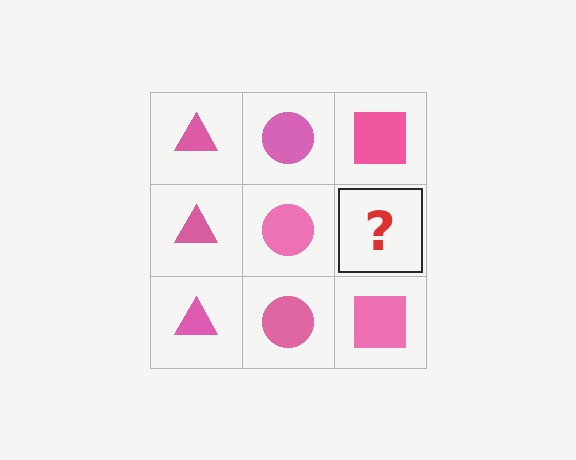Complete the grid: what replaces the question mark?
The question mark should be replaced with a pink square.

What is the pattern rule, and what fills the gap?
The rule is that each column has a consistent shape. The gap should be filled with a pink square.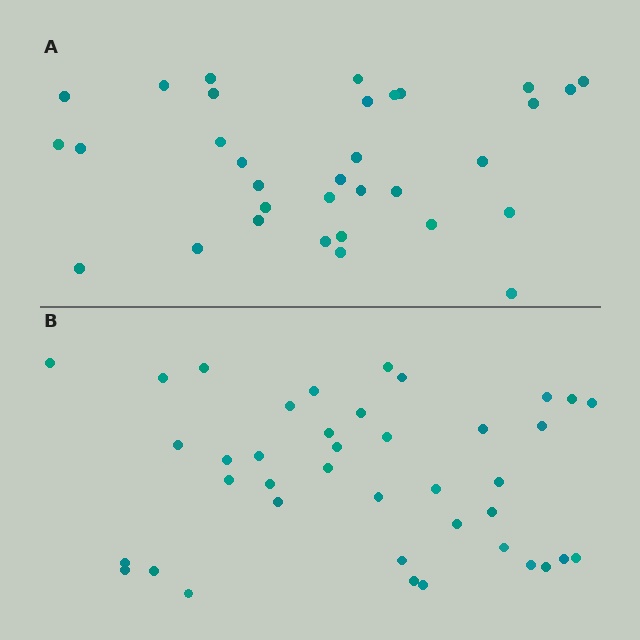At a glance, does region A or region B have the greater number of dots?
Region B (the bottom region) has more dots.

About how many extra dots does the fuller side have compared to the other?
Region B has roughly 8 or so more dots than region A.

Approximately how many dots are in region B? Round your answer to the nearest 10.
About 40 dots.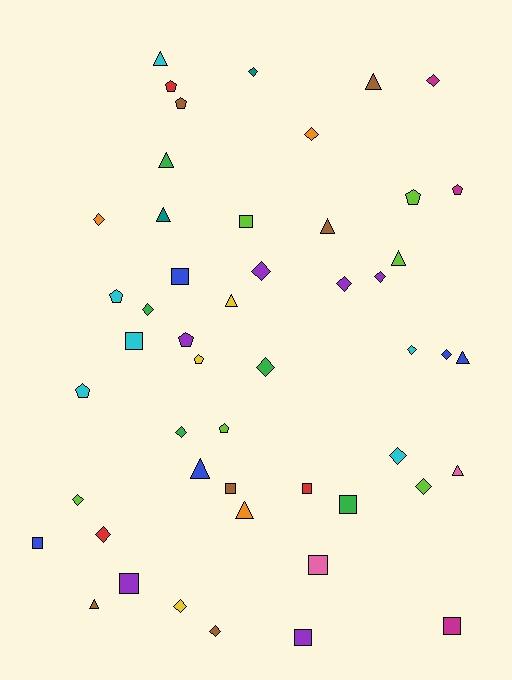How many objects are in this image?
There are 50 objects.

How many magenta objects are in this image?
There are 3 magenta objects.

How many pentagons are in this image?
There are 9 pentagons.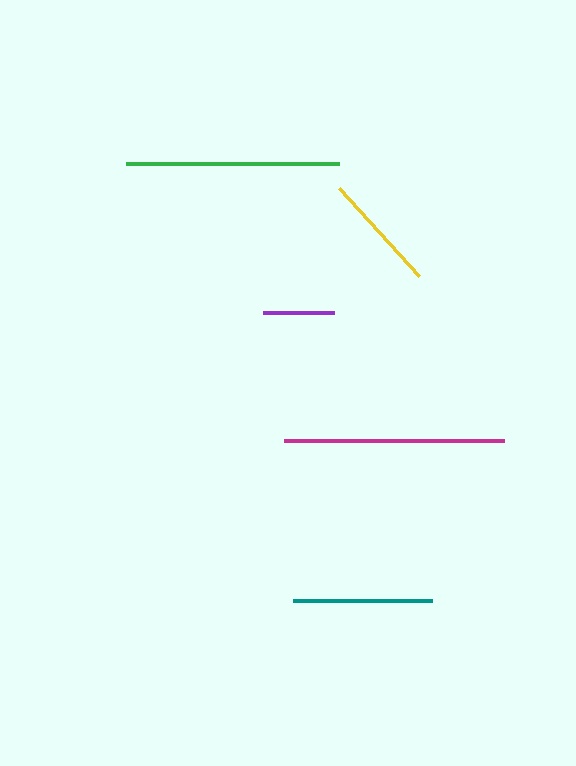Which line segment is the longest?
The magenta line is the longest at approximately 220 pixels.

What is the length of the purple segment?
The purple segment is approximately 71 pixels long.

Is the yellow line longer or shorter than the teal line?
The teal line is longer than the yellow line.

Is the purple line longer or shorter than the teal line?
The teal line is longer than the purple line.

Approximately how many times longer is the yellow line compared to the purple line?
The yellow line is approximately 1.7 times the length of the purple line.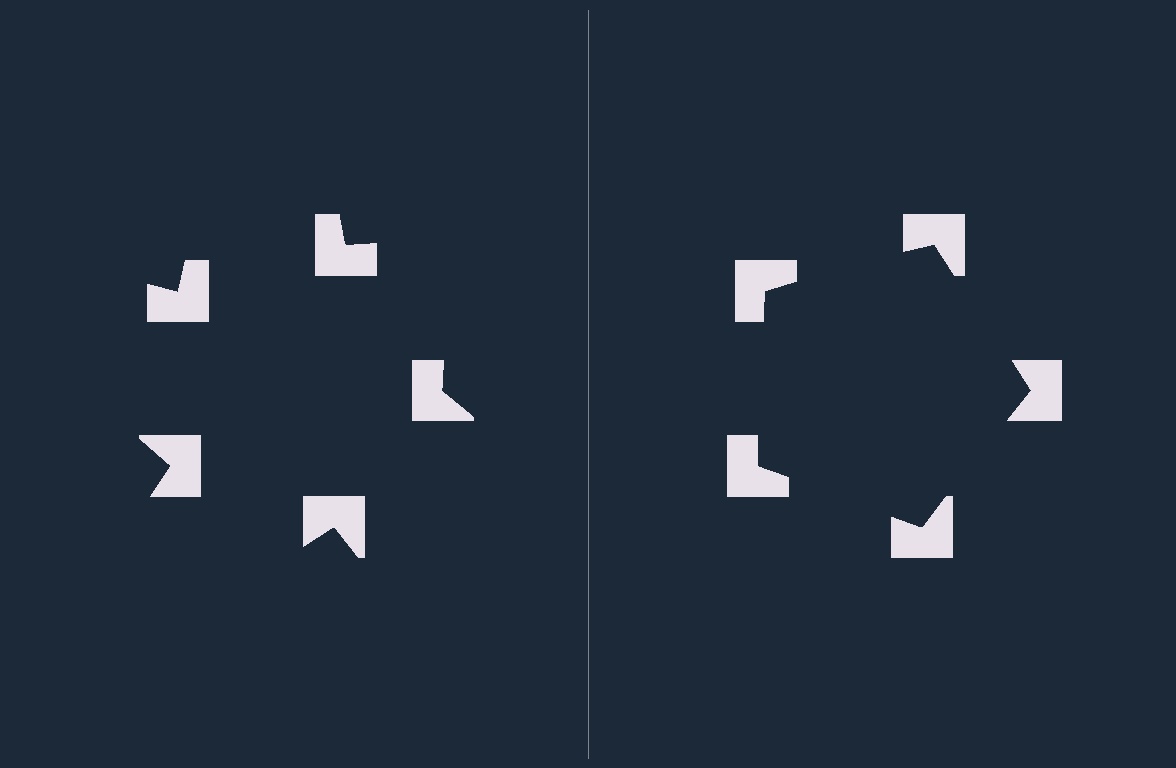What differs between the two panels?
The notched squares are positioned identically on both sides; only the wedge orientations differ. On the right they align to a pentagon; on the left they are misaligned.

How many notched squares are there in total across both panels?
10 — 5 on each side.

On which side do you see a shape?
An illusory pentagon appears on the right side. On the left side the wedge cuts are rotated, so no coherent shape forms.